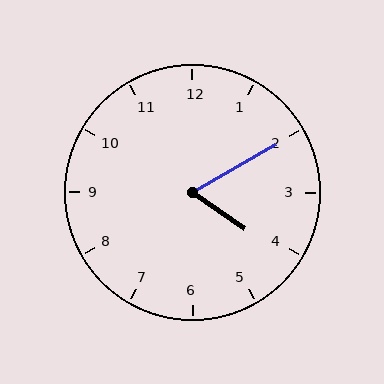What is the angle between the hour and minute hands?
Approximately 65 degrees.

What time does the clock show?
4:10.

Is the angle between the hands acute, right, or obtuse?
It is acute.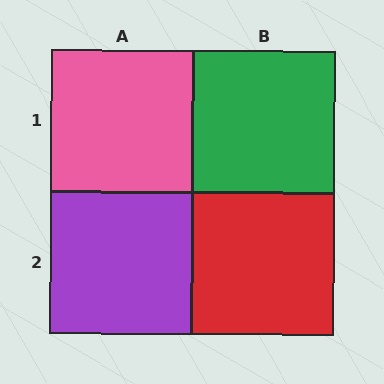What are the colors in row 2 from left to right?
Purple, red.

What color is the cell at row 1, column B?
Green.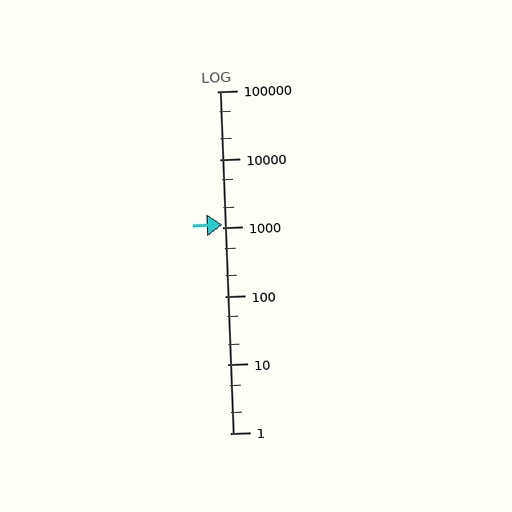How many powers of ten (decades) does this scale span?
The scale spans 5 decades, from 1 to 100000.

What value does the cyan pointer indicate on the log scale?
The pointer indicates approximately 1100.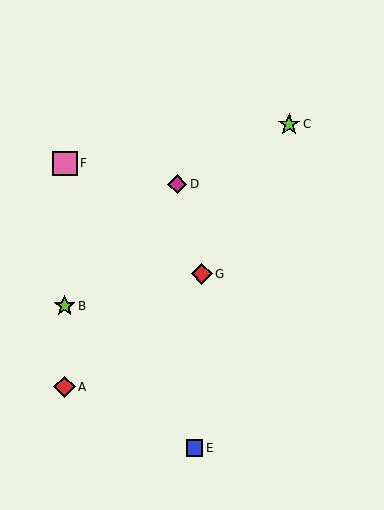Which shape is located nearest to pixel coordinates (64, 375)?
The red diamond (labeled A) at (65, 387) is nearest to that location.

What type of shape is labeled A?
Shape A is a red diamond.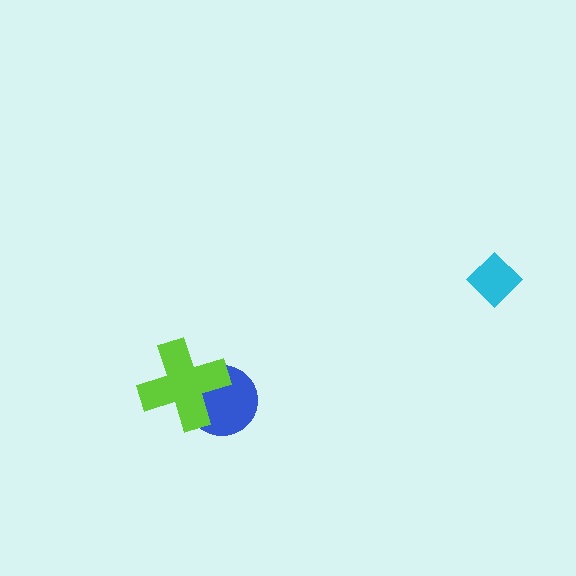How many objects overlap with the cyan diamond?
0 objects overlap with the cyan diamond.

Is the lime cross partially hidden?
No, no other shape covers it.